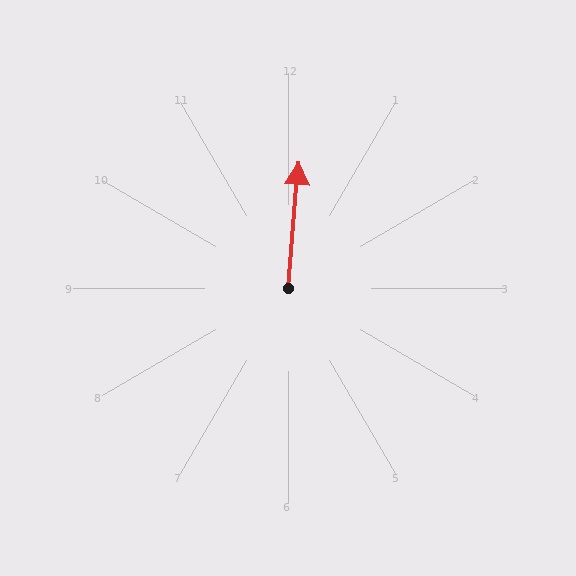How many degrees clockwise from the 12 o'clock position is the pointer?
Approximately 5 degrees.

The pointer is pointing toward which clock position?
Roughly 12 o'clock.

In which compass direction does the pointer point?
North.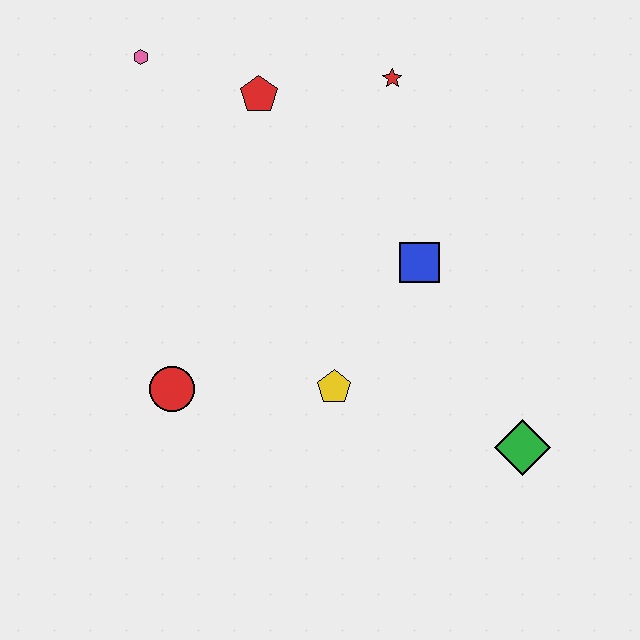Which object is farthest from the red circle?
The red star is farthest from the red circle.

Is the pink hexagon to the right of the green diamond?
No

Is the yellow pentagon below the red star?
Yes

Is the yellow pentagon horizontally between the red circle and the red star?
Yes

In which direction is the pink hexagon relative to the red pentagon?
The pink hexagon is to the left of the red pentagon.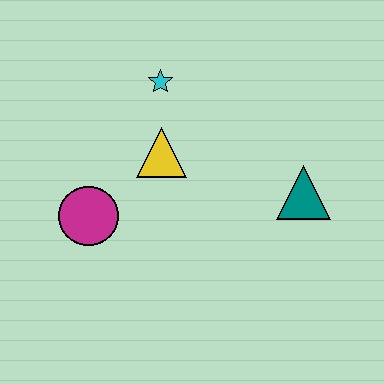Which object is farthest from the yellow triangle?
The teal triangle is farthest from the yellow triangle.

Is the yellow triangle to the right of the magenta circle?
Yes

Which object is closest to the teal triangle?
The yellow triangle is closest to the teal triangle.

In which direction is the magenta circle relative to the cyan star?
The magenta circle is below the cyan star.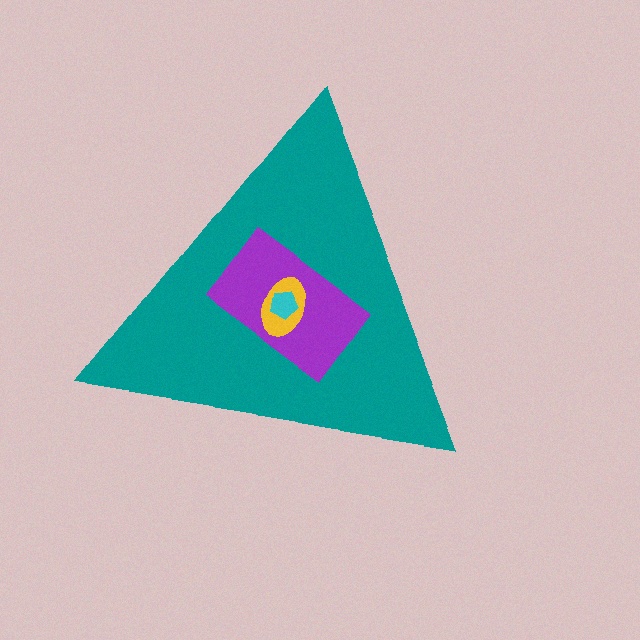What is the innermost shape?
The cyan pentagon.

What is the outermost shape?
The teal triangle.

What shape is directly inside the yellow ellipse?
The cyan pentagon.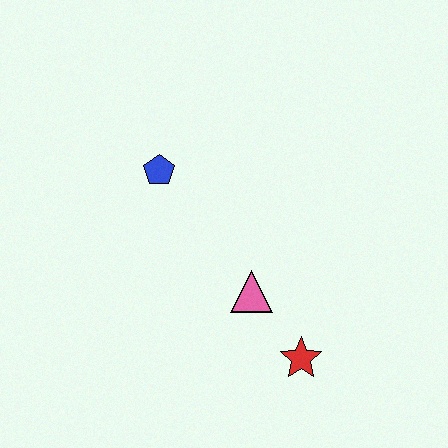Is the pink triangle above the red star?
Yes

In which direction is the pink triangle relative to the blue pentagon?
The pink triangle is below the blue pentagon.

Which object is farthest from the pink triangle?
The blue pentagon is farthest from the pink triangle.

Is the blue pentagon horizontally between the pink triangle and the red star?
No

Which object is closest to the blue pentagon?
The pink triangle is closest to the blue pentagon.